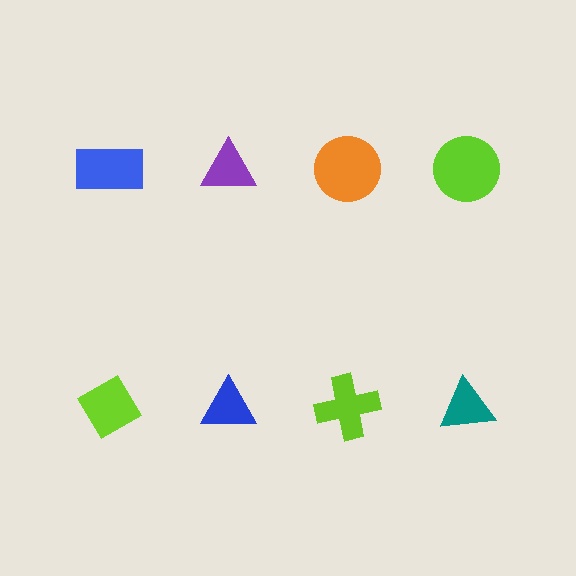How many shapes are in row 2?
4 shapes.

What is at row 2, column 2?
A blue triangle.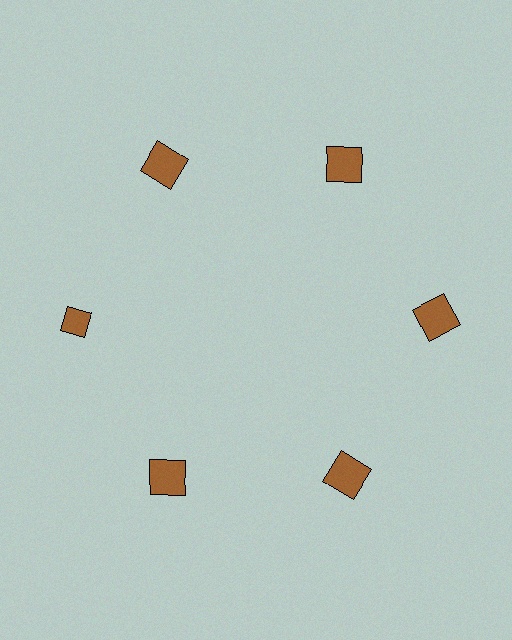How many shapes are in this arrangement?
There are 6 shapes arranged in a ring pattern.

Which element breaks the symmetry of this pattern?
The brown diamond at roughly the 9 o'clock position breaks the symmetry. All other shapes are brown squares.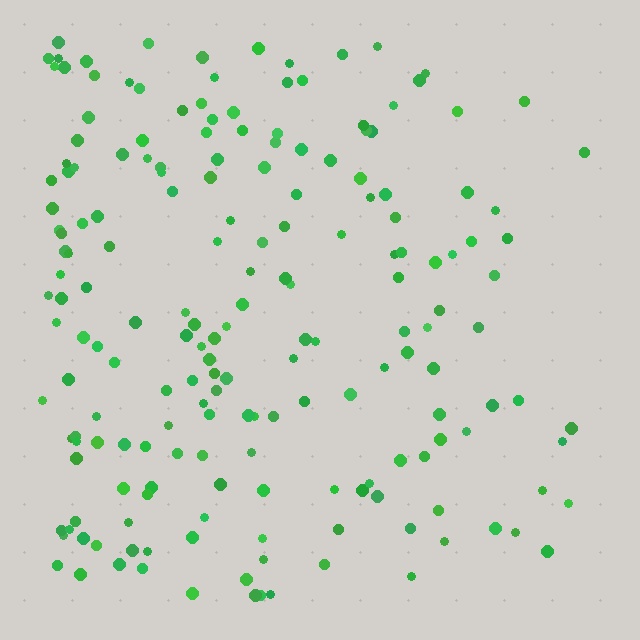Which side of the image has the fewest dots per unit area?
The right.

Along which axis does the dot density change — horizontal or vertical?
Horizontal.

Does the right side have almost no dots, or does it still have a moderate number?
Still a moderate number, just noticeably fewer than the left.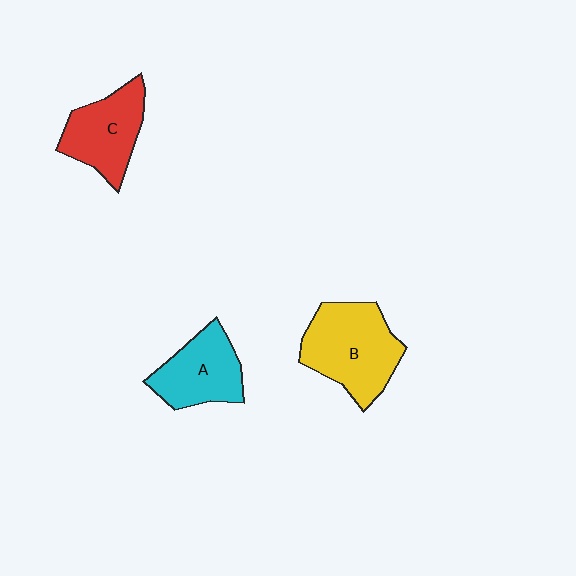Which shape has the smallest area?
Shape A (cyan).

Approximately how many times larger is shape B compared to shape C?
Approximately 1.3 times.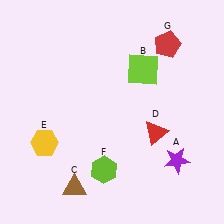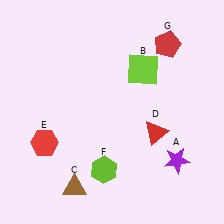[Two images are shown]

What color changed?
The hexagon (E) changed from yellow in Image 1 to red in Image 2.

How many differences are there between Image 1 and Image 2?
There is 1 difference between the two images.